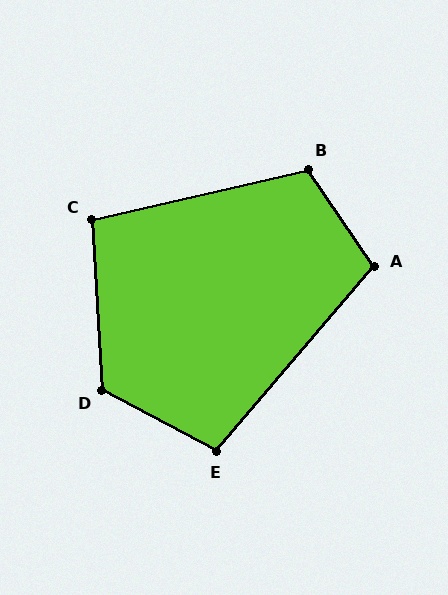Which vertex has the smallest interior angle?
C, at approximately 100 degrees.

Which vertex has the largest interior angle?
D, at approximately 121 degrees.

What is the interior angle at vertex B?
Approximately 111 degrees (obtuse).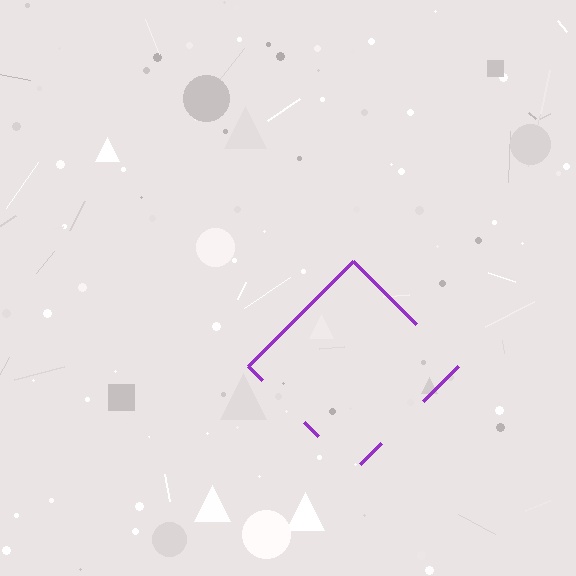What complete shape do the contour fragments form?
The contour fragments form a diamond.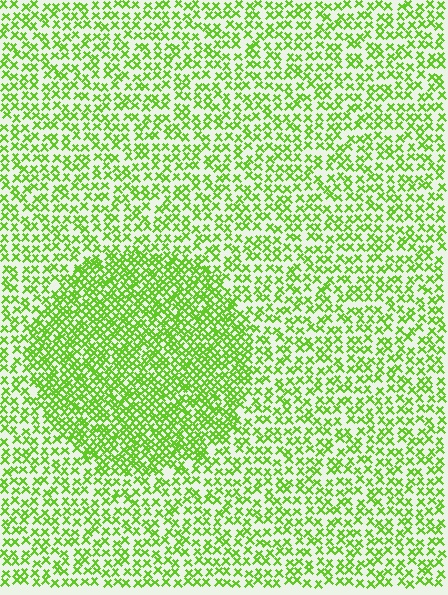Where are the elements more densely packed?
The elements are more densely packed inside the circle boundary.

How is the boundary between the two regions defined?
The boundary is defined by a change in element density (approximately 1.9x ratio). All elements are the same color, size, and shape.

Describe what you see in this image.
The image contains small lime elements arranged at two different densities. A circle-shaped region is visible where the elements are more densely packed than the surrounding area.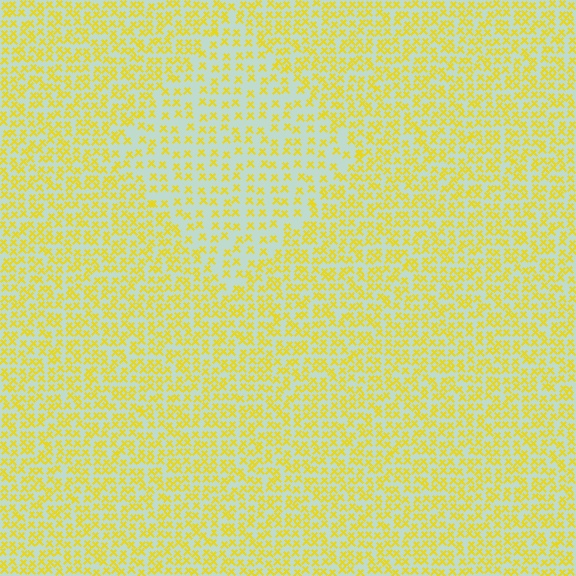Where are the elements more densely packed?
The elements are more densely packed outside the diamond boundary.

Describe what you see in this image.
The image contains small yellow elements arranged at two different densities. A diamond-shaped region is visible where the elements are less densely packed than the surrounding area.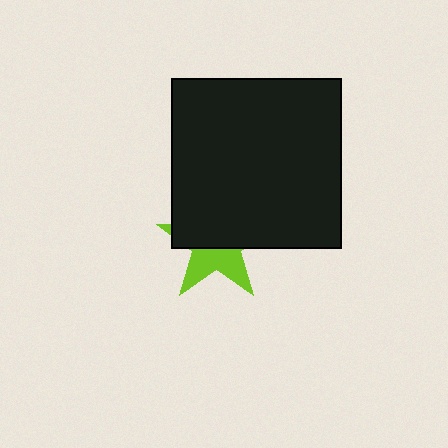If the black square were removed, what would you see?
You would see the complete lime star.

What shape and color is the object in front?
The object in front is a black square.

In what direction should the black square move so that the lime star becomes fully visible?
The black square should move up. That is the shortest direction to clear the overlap and leave the lime star fully visible.